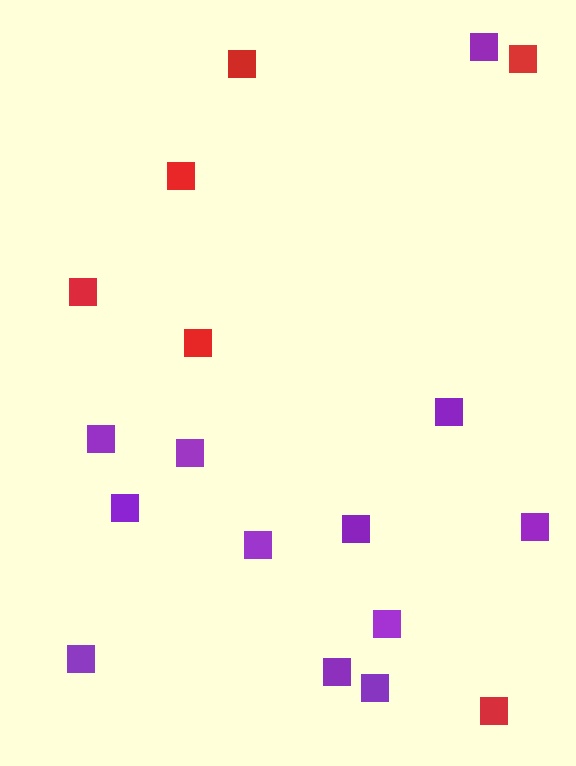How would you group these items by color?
There are 2 groups: one group of red squares (6) and one group of purple squares (12).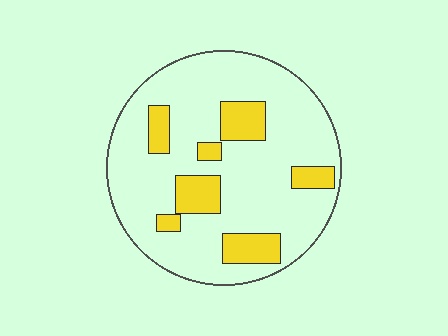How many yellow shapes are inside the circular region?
7.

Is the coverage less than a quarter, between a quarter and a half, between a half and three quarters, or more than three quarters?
Less than a quarter.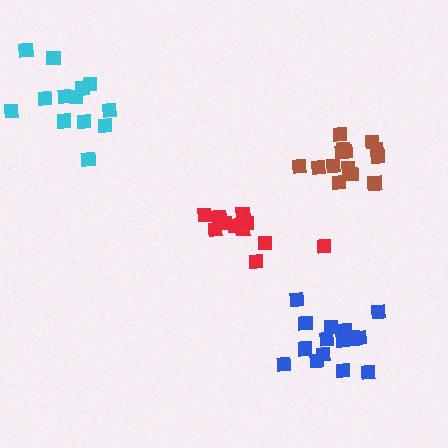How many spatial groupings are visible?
There are 4 spatial groupings.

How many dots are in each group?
Group 1: 14 dots, Group 2: 11 dots, Group 3: 16 dots, Group 4: 13 dots (54 total).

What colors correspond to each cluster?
The clusters are colored: brown, red, blue, cyan.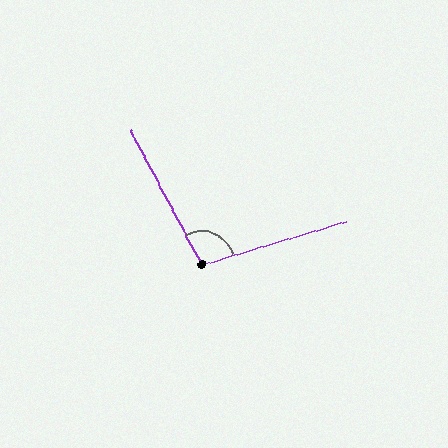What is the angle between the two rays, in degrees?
Approximately 101 degrees.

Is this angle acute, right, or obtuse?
It is obtuse.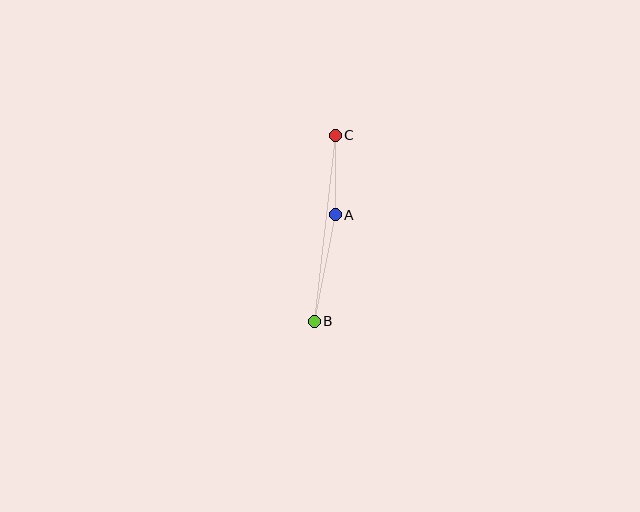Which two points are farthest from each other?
Points B and C are farthest from each other.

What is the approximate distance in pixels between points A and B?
The distance between A and B is approximately 109 pixels.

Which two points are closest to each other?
Points A and C are closest to each other.